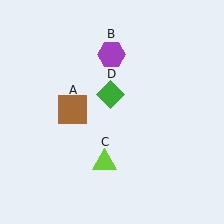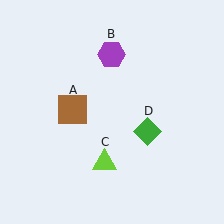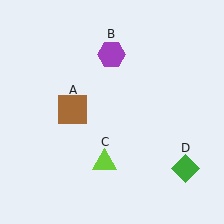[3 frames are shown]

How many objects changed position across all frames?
1 object changed position: green diamond (object D).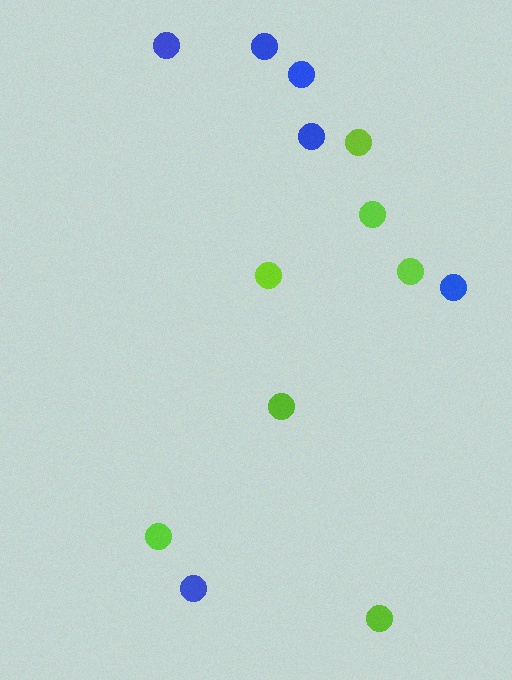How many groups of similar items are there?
There are 2 groups: one group of blue circles (6) and one group of lime circles (7).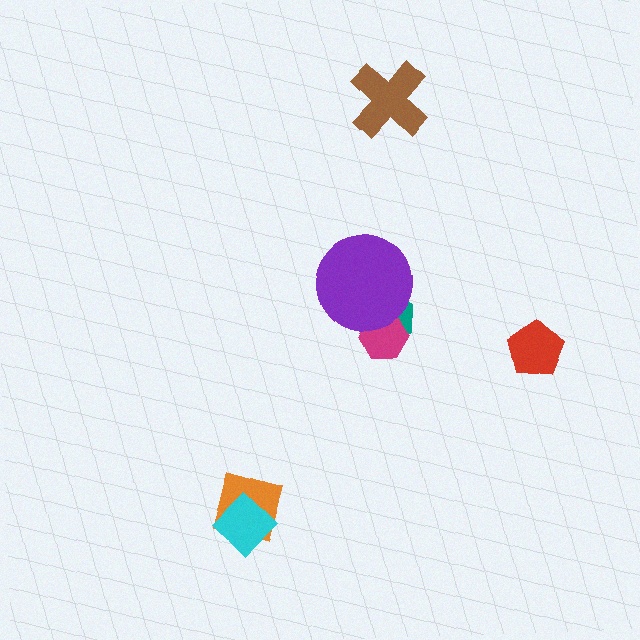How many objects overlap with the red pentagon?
0 objects overlap with the red pentagon.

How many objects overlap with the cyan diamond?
1 object overlaps with the cyan diamond.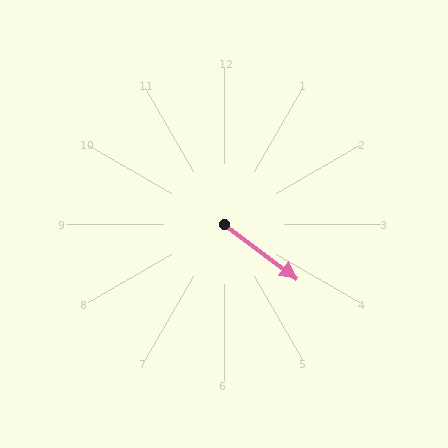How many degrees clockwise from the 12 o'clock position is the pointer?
Approximately 127 degrees.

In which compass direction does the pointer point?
Southeast.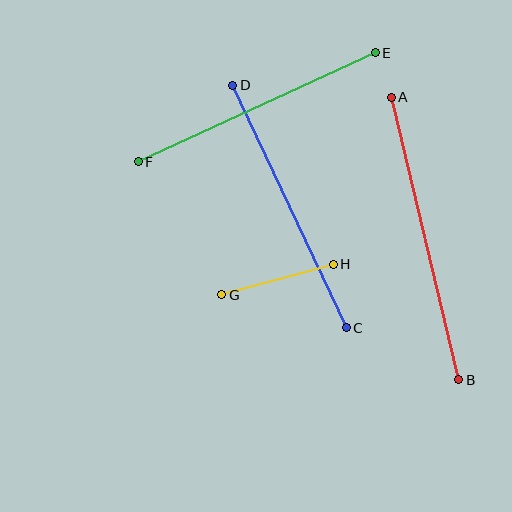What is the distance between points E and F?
The distance is approximately 261 pixels.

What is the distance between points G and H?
The distance is approximately 115 pixels.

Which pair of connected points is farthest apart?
Points A and B are farthest apart.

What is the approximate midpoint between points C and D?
The midpoint is at approximately (290, 207) pixels.